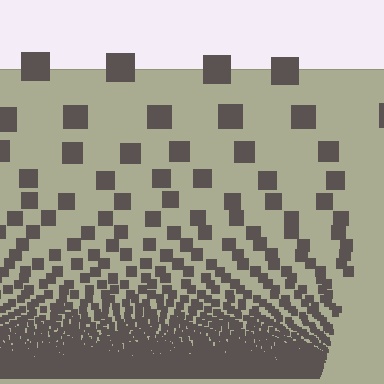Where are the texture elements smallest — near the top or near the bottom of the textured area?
Near the bottom.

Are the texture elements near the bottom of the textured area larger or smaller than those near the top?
Smaller. The gradient is inverted — elements near the bottom are smaller and denser.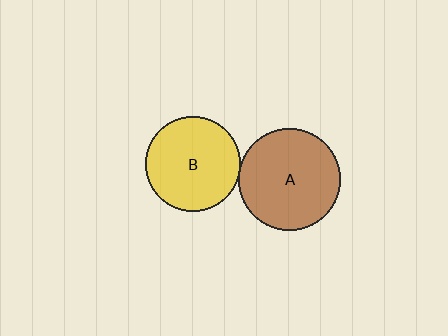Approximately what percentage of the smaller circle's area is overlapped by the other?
Approximately 5%.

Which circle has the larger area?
Circle A (brown).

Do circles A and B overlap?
Yes.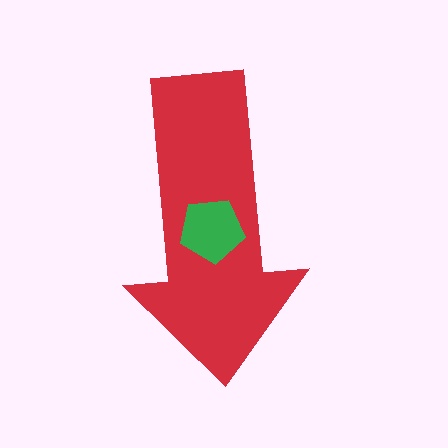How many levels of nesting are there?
2.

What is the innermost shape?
The green pentagon.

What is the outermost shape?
The red arrow.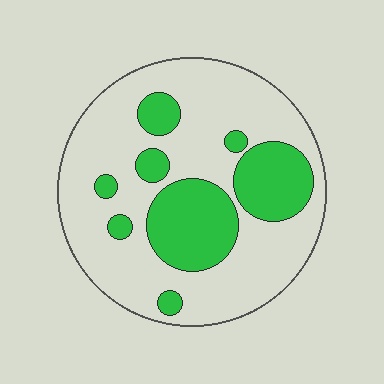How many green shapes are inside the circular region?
8.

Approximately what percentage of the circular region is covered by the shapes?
Approximately 30%.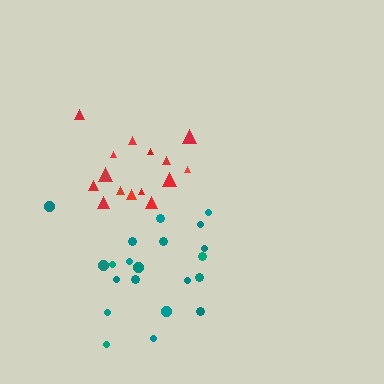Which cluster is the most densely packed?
Teal.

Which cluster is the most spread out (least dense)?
Red.